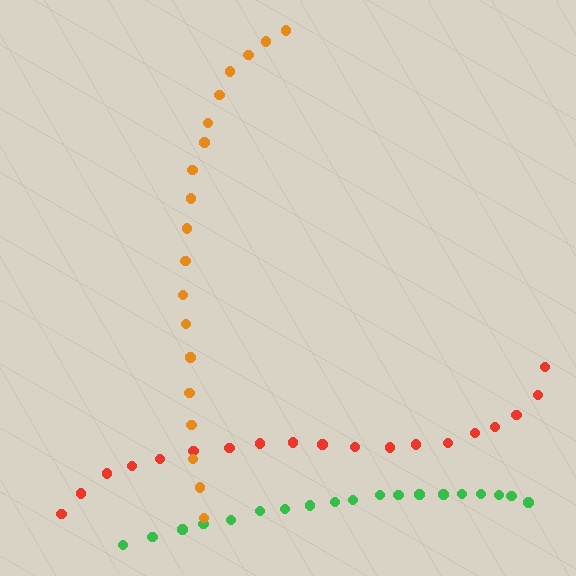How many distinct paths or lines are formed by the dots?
There are 3 distinct paths.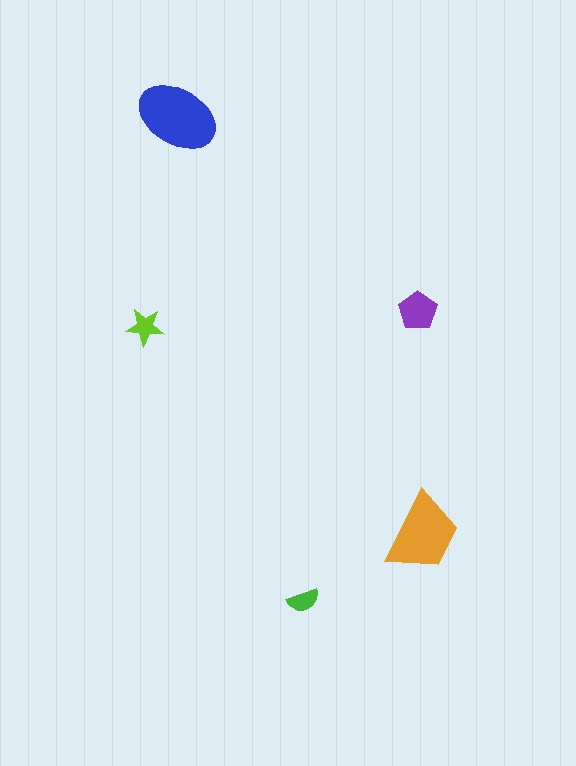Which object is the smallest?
The green semicircle.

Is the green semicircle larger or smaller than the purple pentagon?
Smaller.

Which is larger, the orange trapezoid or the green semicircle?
The orange trapezoid.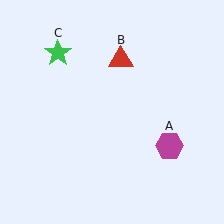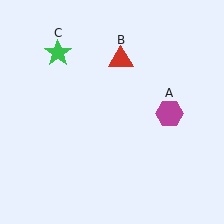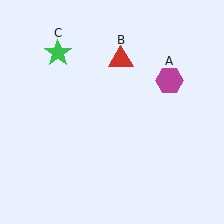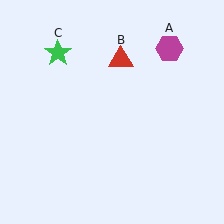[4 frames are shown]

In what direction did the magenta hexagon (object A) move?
The magenta hexagon (object A) moved up.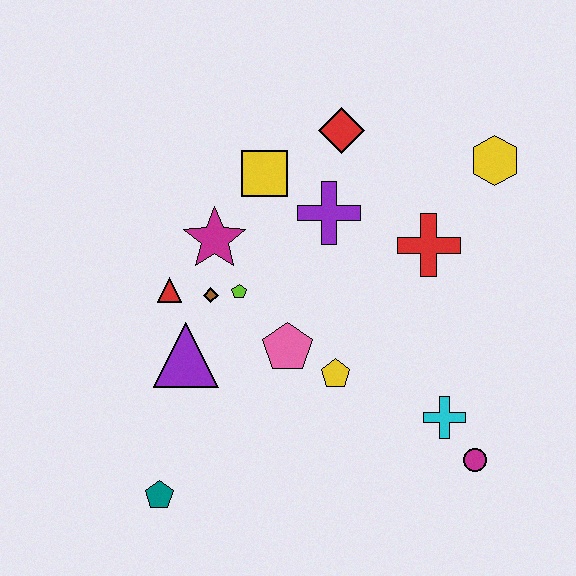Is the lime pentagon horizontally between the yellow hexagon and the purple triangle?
Yes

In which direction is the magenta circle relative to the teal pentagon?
The magenta circle is to the right of the teal pentagon.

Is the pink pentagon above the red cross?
No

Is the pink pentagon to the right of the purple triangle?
Yes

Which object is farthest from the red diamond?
The teal pentagon is farthest from the red diamond.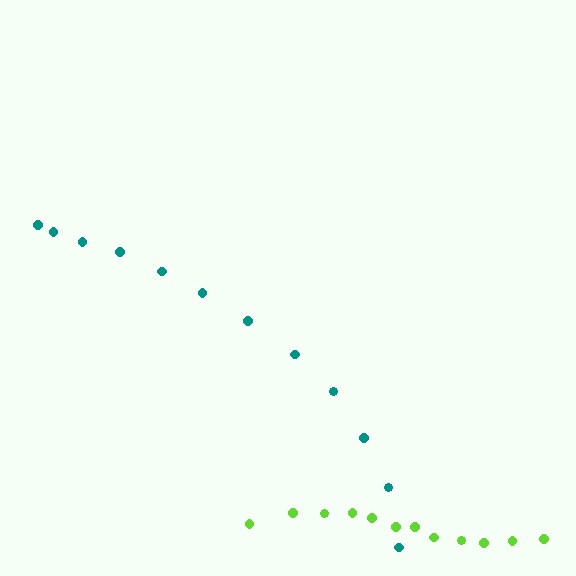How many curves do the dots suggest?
There are 2 distinct paths.